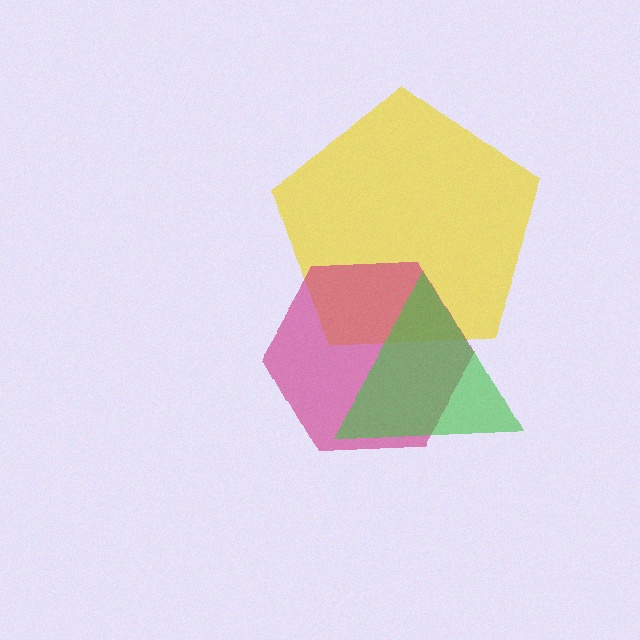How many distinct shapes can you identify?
There are 3 distinct shapes: a yellow pentagon, a magenta hexagon, a green triangle.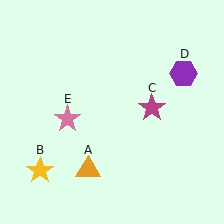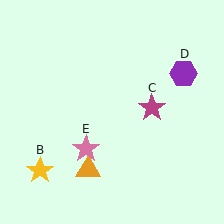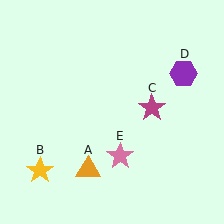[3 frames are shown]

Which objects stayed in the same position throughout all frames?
Orange triangle (object A) and yellow star (object B) and magenta star (object C) and purple hexagon (object D) remained stationary.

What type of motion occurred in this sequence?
The pink star (object E) rotated counterclockwise around the center of the scene.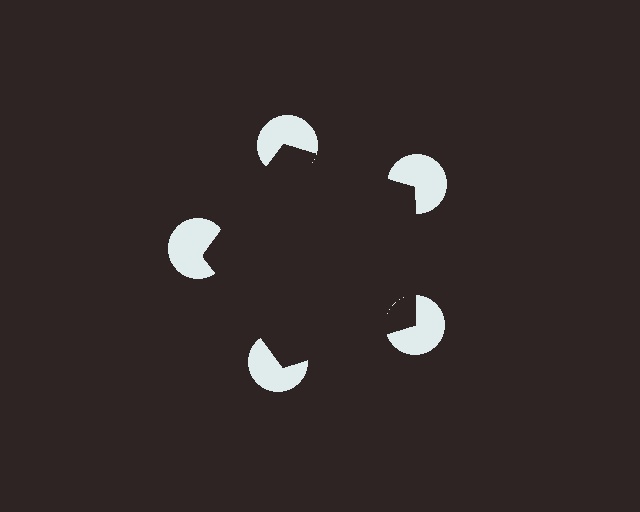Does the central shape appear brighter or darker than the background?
It typically appears slightly darker than the background, even though no actual brightness change is drawn.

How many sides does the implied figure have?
5 sides.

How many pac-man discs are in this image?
There are 5 — one at each vertex of the illusory pentagon.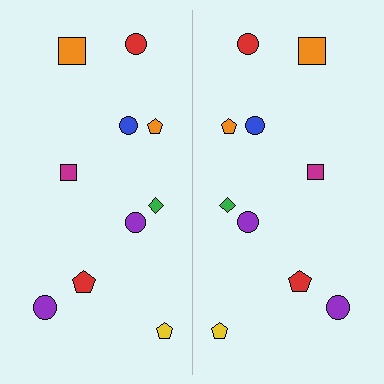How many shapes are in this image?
There are 20 shapes in this image.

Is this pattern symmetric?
Yes, this pattern has bilateral (reflection) symmetry.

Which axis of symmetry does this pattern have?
The pattern has a vertical axis of symmetry running through the center of the image.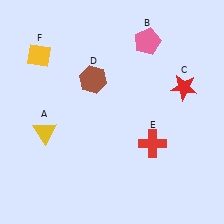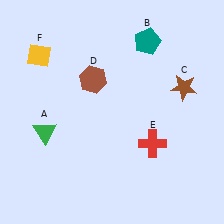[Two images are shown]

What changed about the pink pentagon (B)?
In Image 1, B is pink. In Image 2, it changed to teal.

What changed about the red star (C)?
In Image 1, C is red. In Image 2, it changed to brown.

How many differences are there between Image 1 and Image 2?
There are 3 differences between the two images.